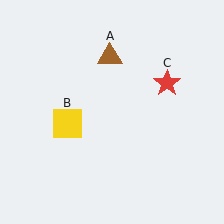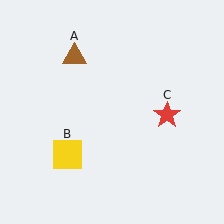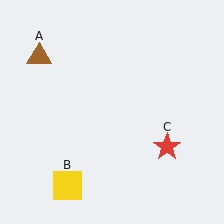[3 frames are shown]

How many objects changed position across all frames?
3 objects changed position: brown triangle (object A), yellow square (object B), red star (object C).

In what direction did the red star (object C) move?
The red star (object C) moved down.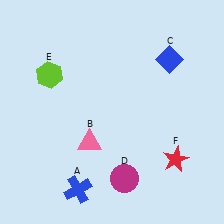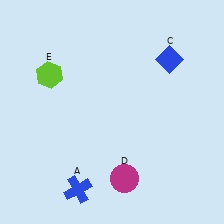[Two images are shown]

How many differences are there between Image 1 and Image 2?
There are 2 differences between the two images.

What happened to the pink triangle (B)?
The pink triangle (B) was removed in Image 2. It was in the bottom-left area of Image 1.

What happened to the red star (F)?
The red star (F) was removed in Image 2. It was in the bottom-right area of Image 1.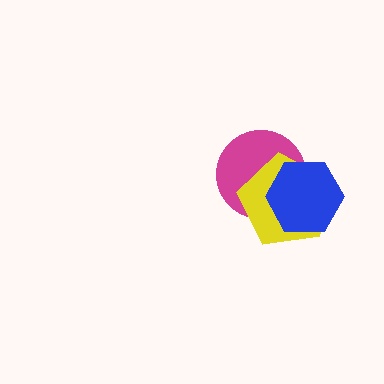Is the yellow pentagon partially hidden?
Yes, it is partially covered by another shape.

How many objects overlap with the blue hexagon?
2 objects overlap with the blue hexagon.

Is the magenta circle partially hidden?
Yes, it is partially covered by another shape.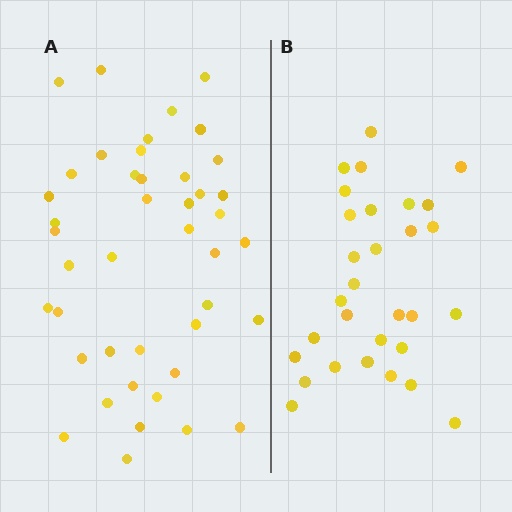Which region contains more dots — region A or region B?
Region A (the left region) has more dots.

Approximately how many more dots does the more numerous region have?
Region A has approximately 15 more dots than region B.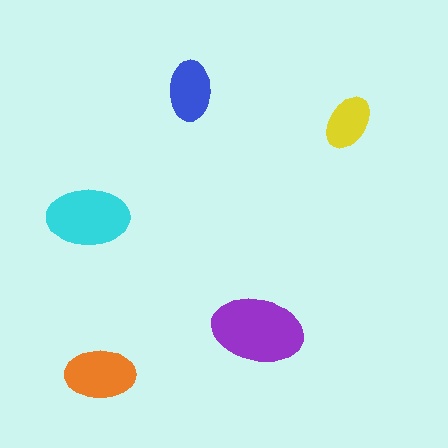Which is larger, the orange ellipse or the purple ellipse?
The purple one.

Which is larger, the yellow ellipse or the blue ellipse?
The blue one.